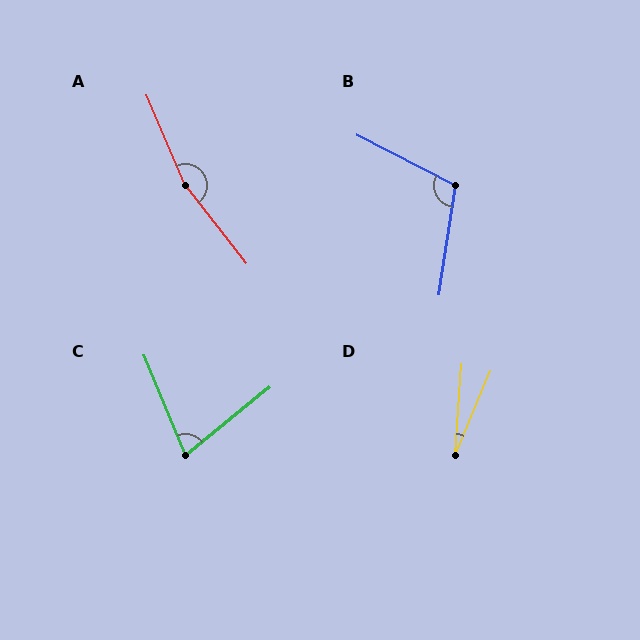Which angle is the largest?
A, at approximately 165 degrees.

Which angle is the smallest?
D, at approximately 19 degrees.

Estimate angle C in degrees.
Approximately 73 degrees.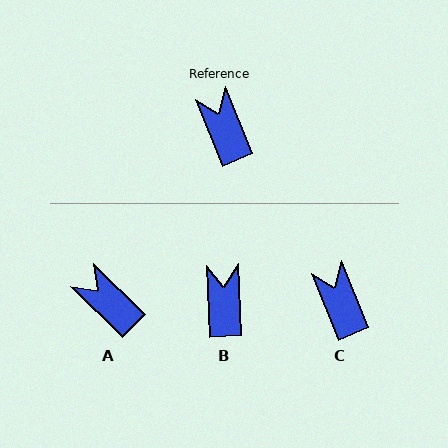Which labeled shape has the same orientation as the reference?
C.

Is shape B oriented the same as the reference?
No, it is off by about 20 degrees.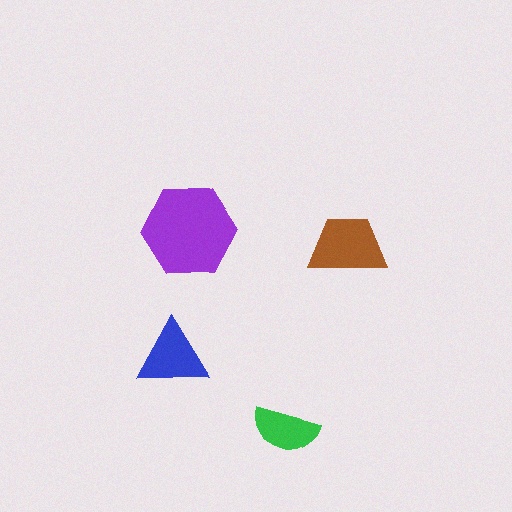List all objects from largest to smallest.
The purple hexagon, the brown trapezoid, the blue triangle, the green semicircle.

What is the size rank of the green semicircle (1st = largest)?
4th.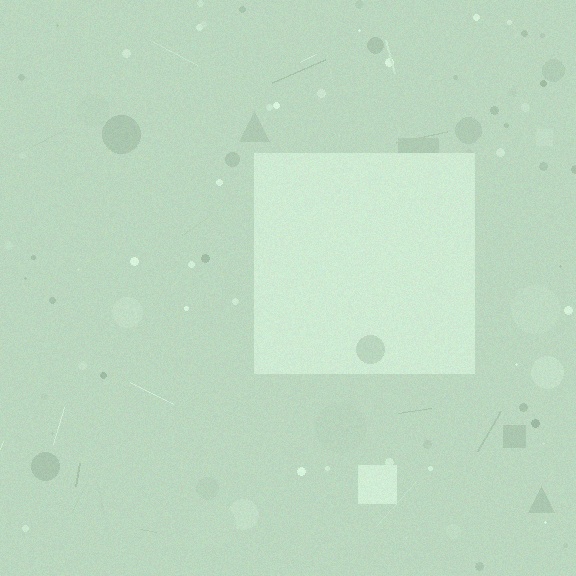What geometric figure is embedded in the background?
A square is embedded in the background.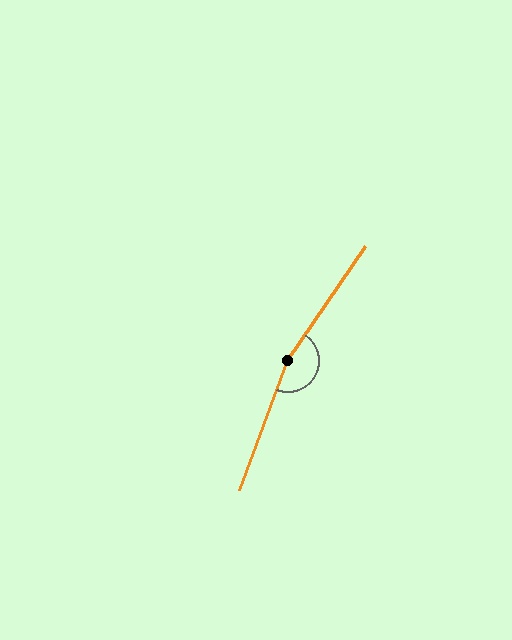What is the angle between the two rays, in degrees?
Approximately 166 degrees.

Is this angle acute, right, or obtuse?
It is obtuse.